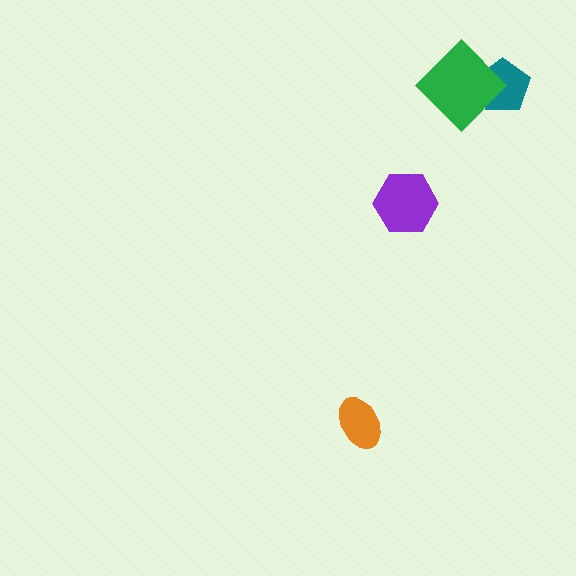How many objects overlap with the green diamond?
1 object overlaps with the green diamond.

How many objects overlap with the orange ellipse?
0 objects overlap with the orange ellipse.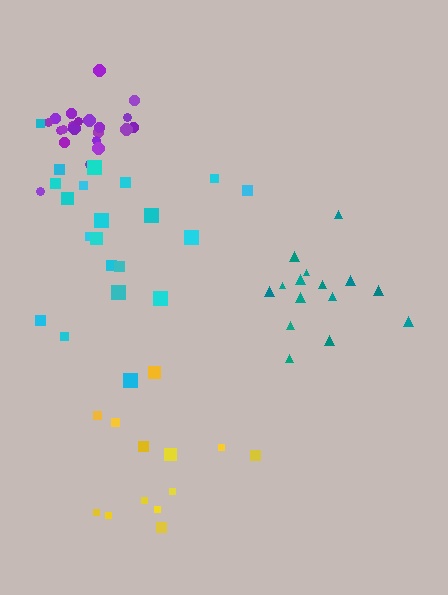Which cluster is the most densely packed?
Purple.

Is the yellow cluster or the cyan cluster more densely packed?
Yellow.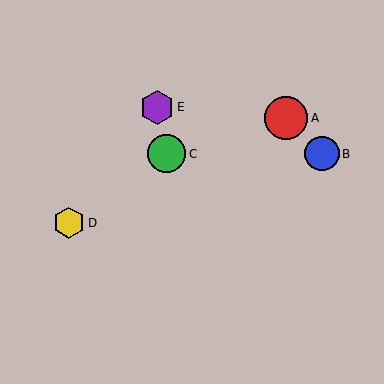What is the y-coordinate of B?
Object B is at y≈154.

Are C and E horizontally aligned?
No, C is at y≈154 and E is at y≈107.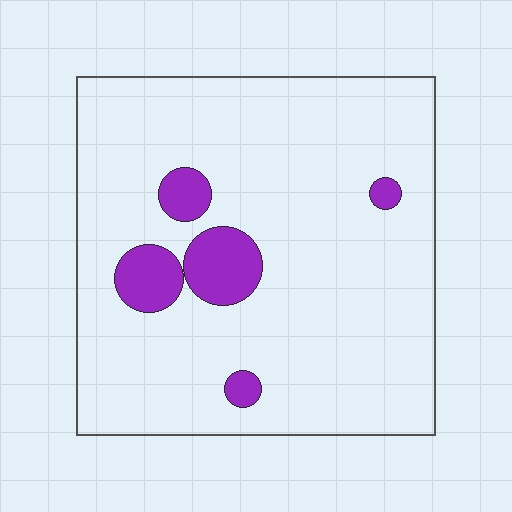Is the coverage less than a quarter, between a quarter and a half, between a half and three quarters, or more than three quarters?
Less than a quarter.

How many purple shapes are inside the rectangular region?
5.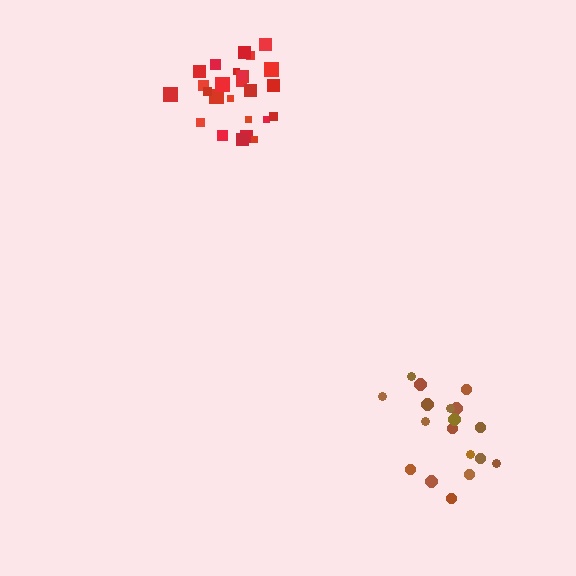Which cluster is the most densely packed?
Red.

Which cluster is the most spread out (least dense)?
Brown.